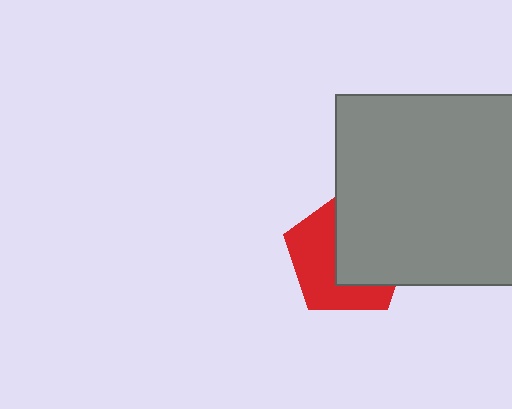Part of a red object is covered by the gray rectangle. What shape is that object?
It is a pentagon.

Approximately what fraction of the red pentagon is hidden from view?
Roughly 51% of the red pentagon is hidden behind the gray rectangle.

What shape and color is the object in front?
The object in front is a gray rectangle.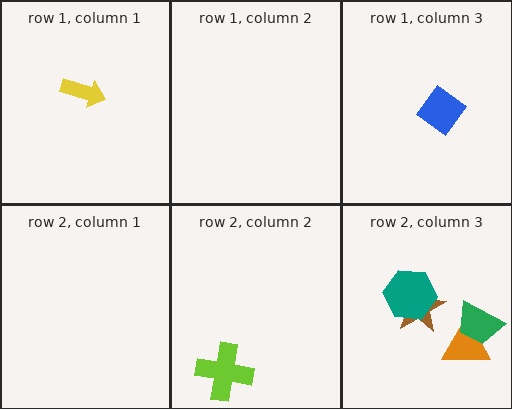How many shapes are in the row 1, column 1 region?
1.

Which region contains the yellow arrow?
The row 1, column 1 region.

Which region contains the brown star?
The row 2, column 3 region.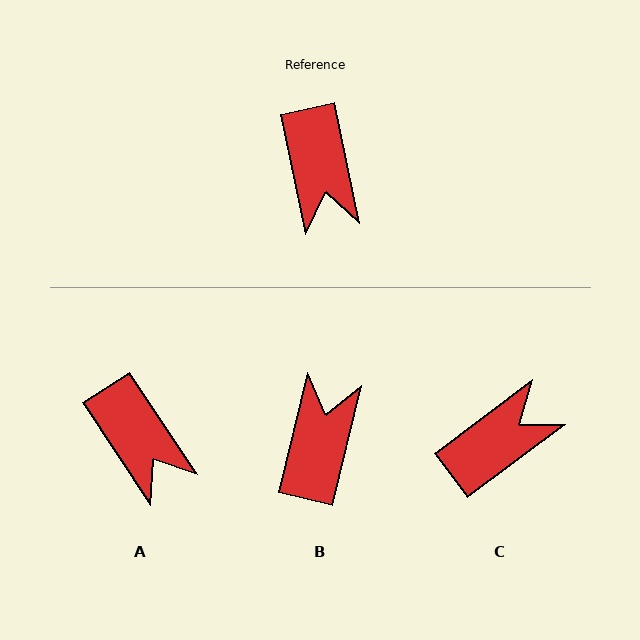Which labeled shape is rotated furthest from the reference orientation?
B, about 155 degrees away.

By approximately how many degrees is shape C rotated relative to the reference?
Approximately 115 degrees counter-clockwise.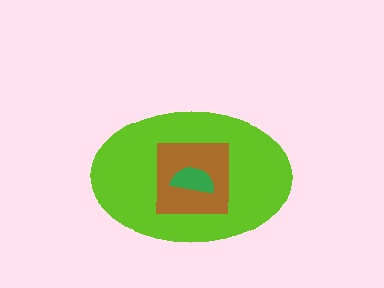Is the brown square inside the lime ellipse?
Yes.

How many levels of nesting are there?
3.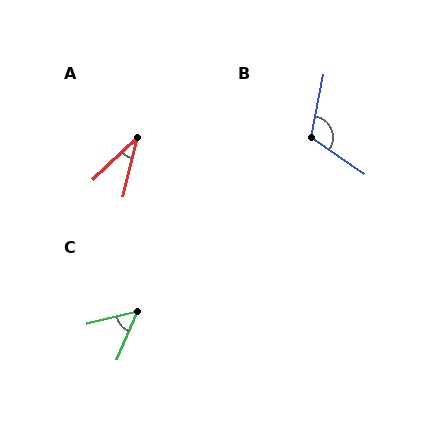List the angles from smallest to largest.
A (33°), C (52°), B (113°).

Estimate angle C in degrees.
Approximately 52 degrees.